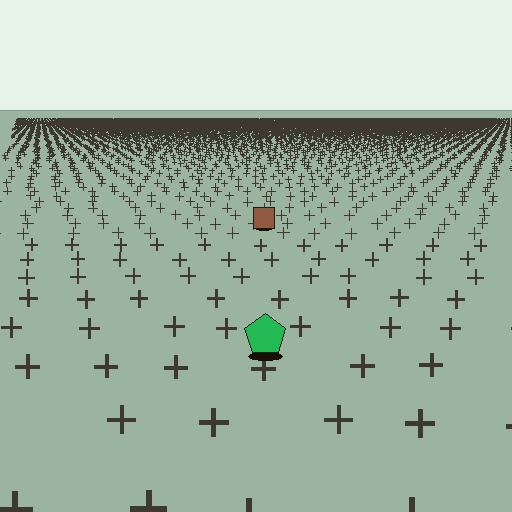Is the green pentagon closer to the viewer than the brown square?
Yes. The green pentagon is closer — you can tell from the texture gradient: the ground texture is coarser near it.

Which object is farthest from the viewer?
The brown square is farthest from the viewer. It appears smaller and the ground texture around it is denser.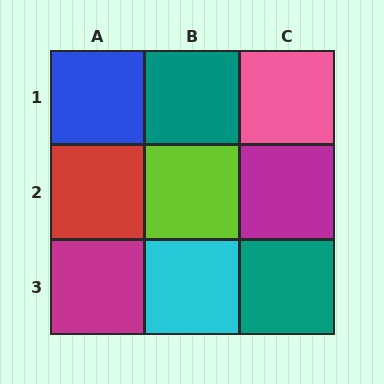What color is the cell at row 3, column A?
Magenta.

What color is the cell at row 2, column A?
Red.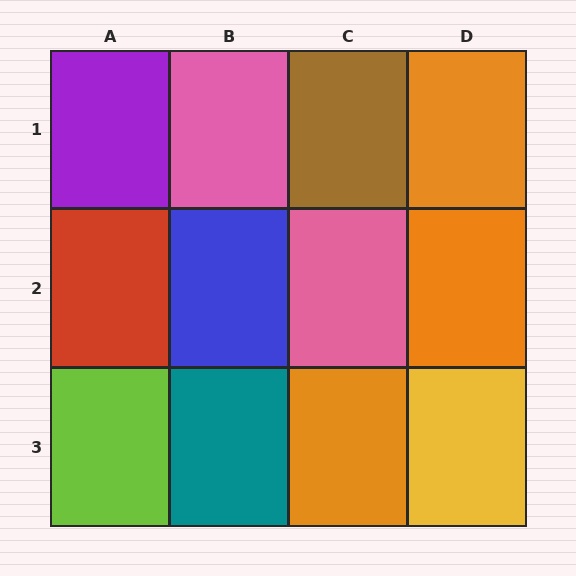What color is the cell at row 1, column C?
Brown.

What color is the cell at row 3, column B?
Teal.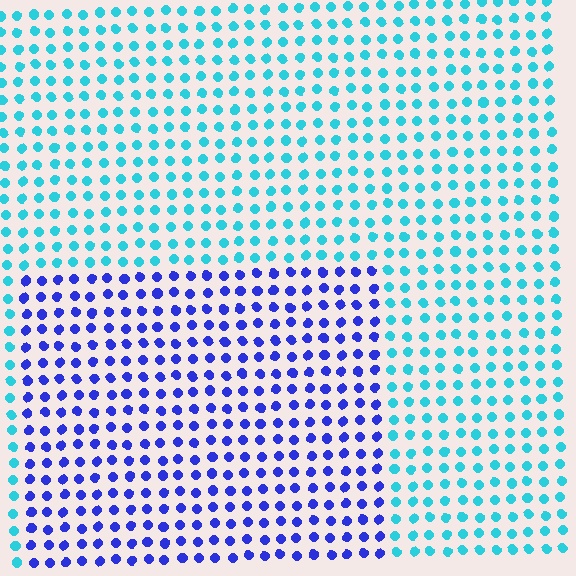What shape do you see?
I see a rectangle.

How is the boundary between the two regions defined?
The boundary is defined purely by a slight shift in hue (about 53 degrees). Spacing, size, and orientation are identical on both sides.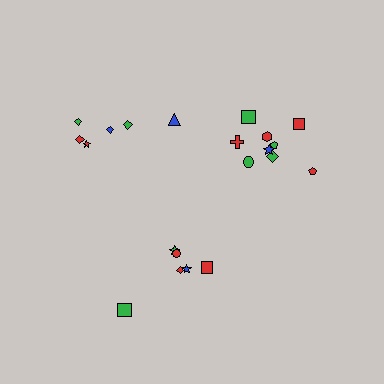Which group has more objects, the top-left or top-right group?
The top-right group.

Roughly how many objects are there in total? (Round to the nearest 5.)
Roughly 20 objects in total.